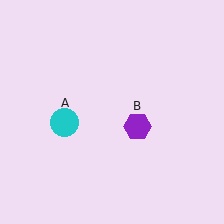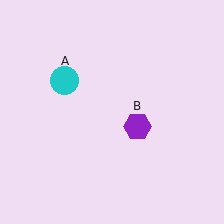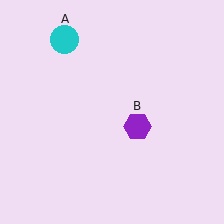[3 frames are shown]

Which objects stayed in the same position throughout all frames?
Purple hexagon (object B) remained stationary.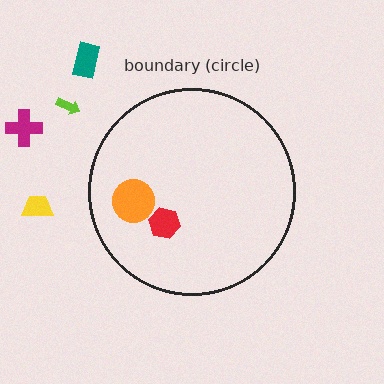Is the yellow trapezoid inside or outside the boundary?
Outside.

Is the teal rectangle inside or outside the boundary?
Outside.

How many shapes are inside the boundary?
2 inside, 4 outside.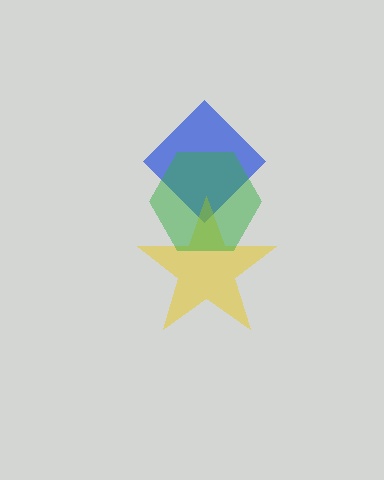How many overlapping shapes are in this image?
There are 3 overlapping shapes in the image.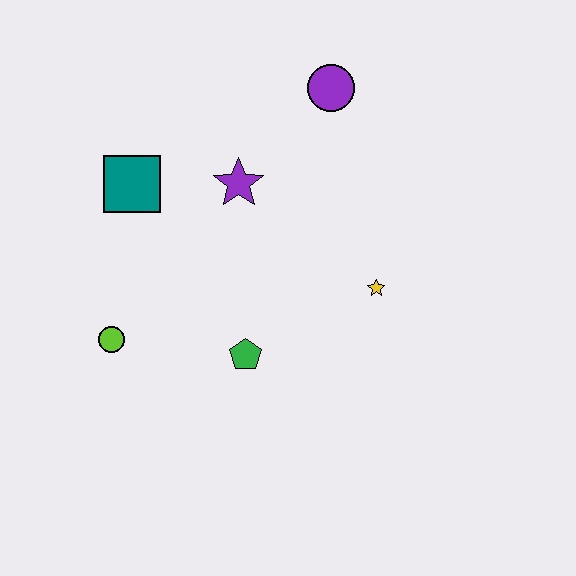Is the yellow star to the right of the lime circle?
Yes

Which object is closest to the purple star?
The teal square is closest to the purple star.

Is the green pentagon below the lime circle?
Yes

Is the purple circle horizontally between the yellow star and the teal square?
Yes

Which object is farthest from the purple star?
The lime circle is farthest from the purple star.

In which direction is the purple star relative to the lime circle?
The purple star is above the lime circle.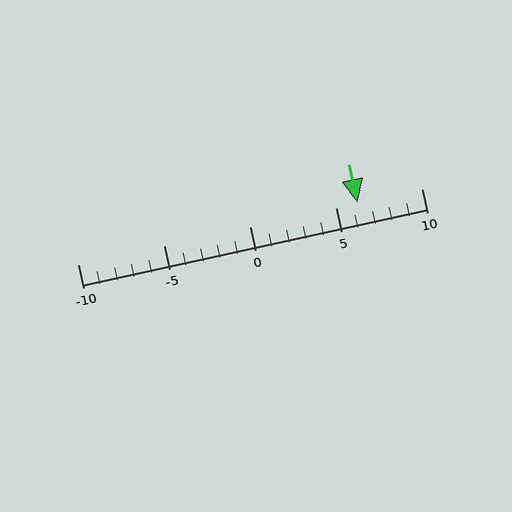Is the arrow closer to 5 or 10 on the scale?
The arrow is closer to 5.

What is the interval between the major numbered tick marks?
The major tick marks are spaced 5 units apart.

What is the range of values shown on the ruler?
The ruler shows values from -10 to 10.